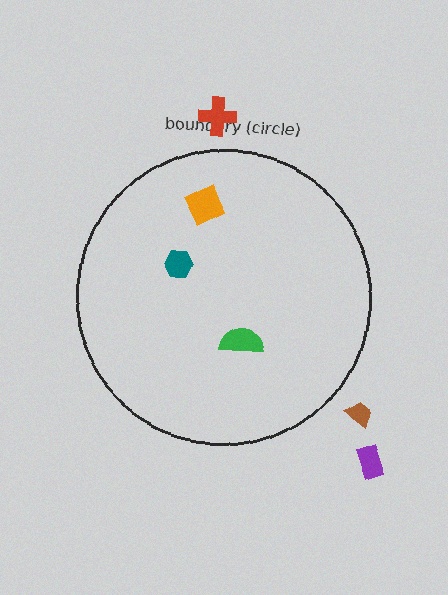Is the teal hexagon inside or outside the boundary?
Inside.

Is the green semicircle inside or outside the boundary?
Inside.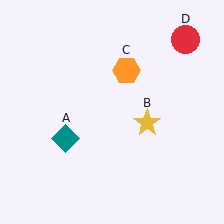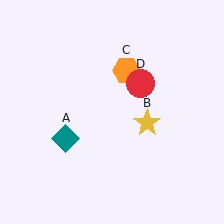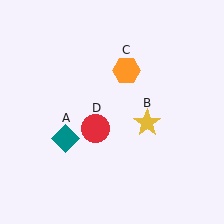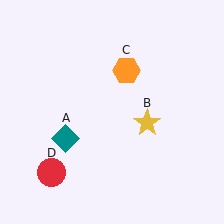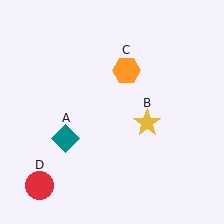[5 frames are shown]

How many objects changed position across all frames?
1 object changed position: red circle (object D).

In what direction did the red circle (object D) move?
The red circle (object D) moved down and to the left.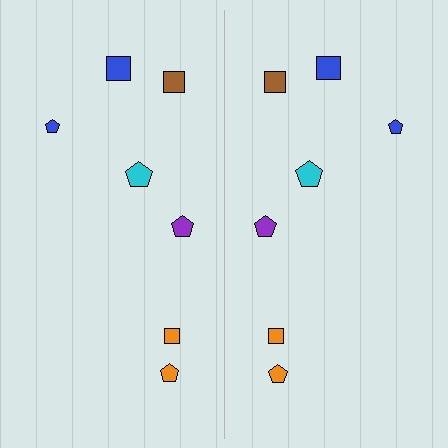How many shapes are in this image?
There are 14 shapes in this image.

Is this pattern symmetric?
Yes, this pattern has bilateral (reflection) symmetry.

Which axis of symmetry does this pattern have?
The pattern has a vertical axis of symmetry running through the center of the image.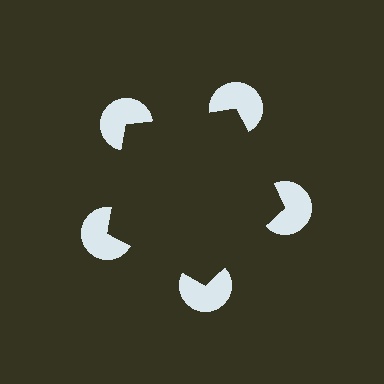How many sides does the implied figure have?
5 sides.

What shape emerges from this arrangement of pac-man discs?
An illusory pentagon — its edges are inferred from the aligned wedge cuts in the pac-man discs, not physically drawn.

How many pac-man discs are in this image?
There are 5 — one at each vertex of the illusory pentagon.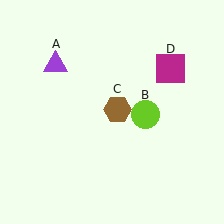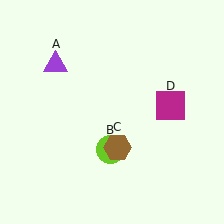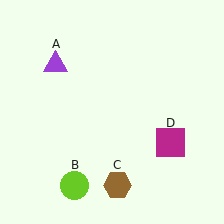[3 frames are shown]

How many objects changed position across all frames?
3 objects changed position: lime circle (object B), brown hexagon (object C), magenta square (object D).